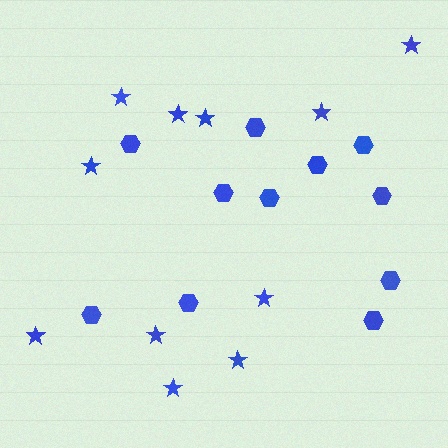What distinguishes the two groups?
There are 2 groups: one group of hexagons (11) and one group of stars (11).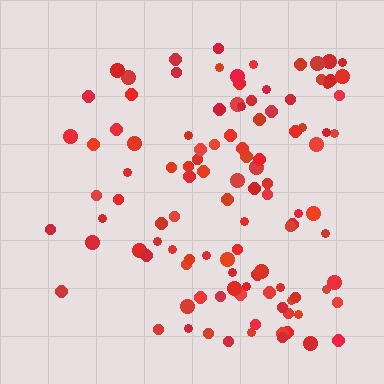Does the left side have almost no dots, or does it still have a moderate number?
Still a moderate number, just noticeably fewer than the right.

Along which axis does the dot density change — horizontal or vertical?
Horizontal.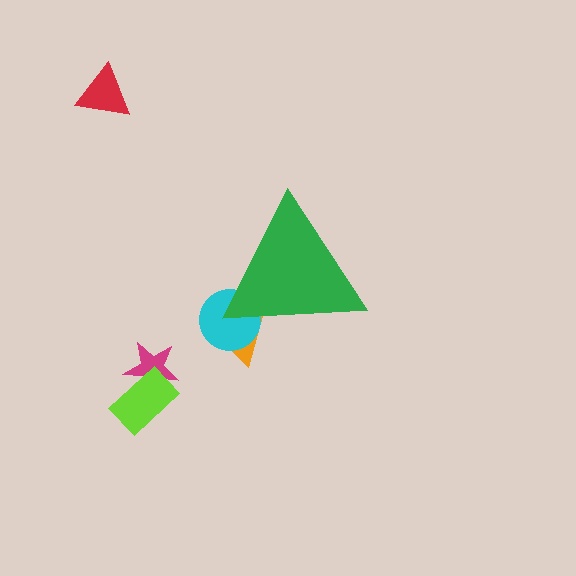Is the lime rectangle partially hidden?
No, the lime rectangle is fully visible.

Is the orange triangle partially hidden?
Yes, the orange triangle is partially hidden behind the green triangle.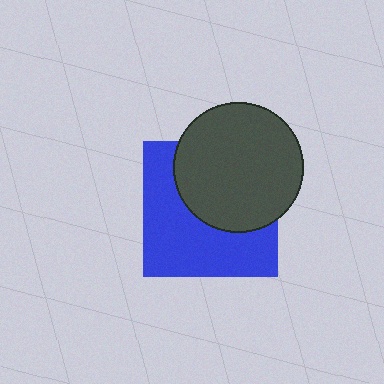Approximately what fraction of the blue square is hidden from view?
Roughly 46% of the blue square is hidden behind the dark gray circle.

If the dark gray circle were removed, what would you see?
You would see the complete blue square.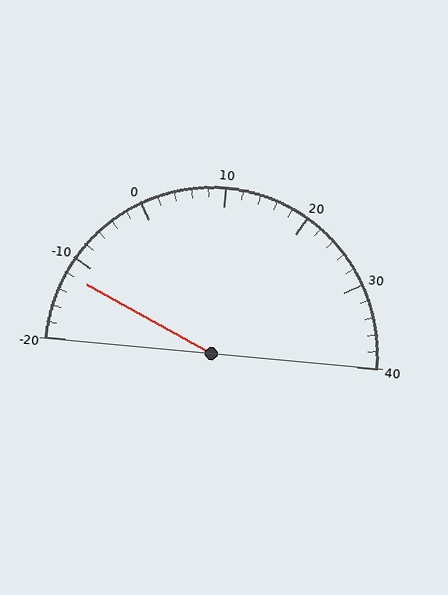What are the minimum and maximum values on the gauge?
The gauge ranges from -20 to 40.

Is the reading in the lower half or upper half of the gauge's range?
The reading is in the lower half of the range (-20 to 40).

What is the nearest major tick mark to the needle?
The nearest major tick mark is -10.